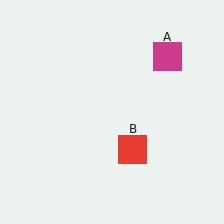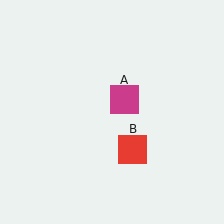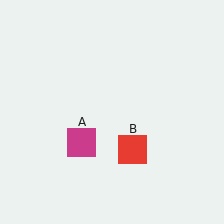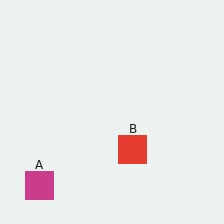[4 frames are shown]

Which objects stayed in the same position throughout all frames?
Red square (object B) remained stationary.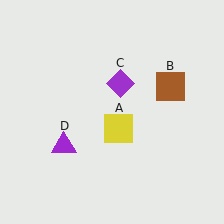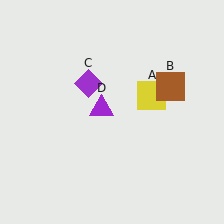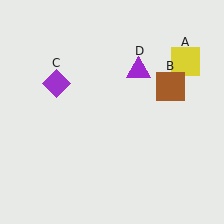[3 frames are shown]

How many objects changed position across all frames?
3 objects changed position: yellow square (object A), purple diamond (object C), purple triangle (object D).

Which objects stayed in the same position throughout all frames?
Brown square (object B) remained stationary.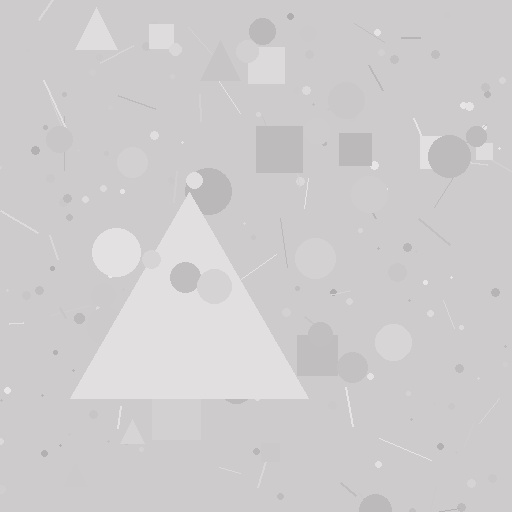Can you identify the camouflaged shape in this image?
The camouflaged shape is a triangle.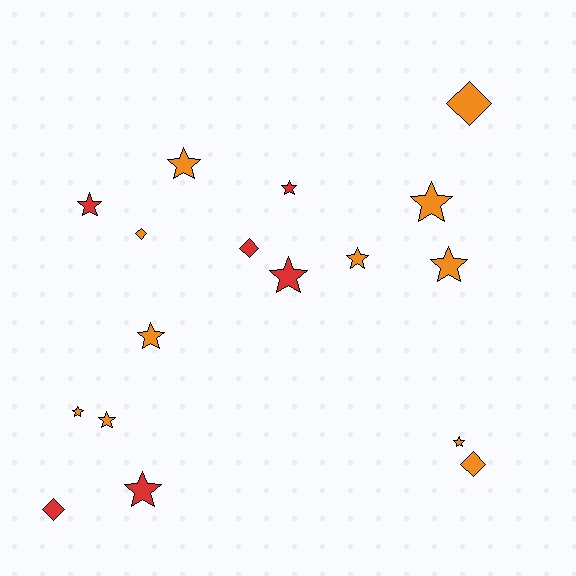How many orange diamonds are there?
There are 3 orange diamonds.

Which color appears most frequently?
Orange, with 11 objects.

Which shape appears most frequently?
Star, with 12 objects.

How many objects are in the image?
There are 17 objects.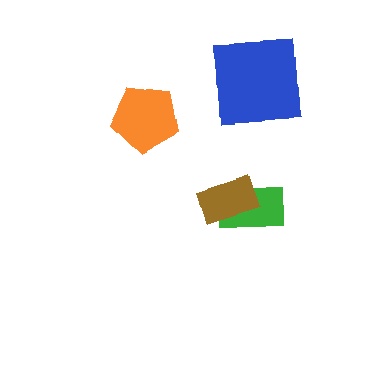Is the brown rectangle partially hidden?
No, no other shape covers it.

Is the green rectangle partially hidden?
Yes, it is partially covered by another shape.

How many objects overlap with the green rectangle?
1 object overlaps with the green rectangle.